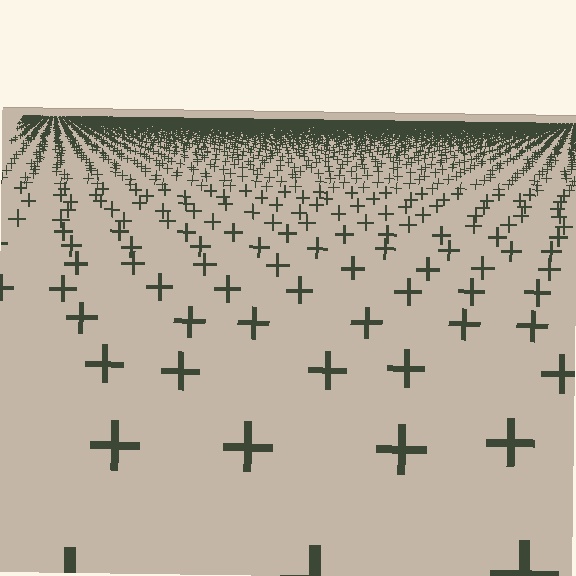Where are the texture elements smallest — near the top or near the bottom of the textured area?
Near the top.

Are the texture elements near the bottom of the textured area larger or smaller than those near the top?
Larger. Near the bottom, elements are closer to the viewer and appear at a bigger on-screen size.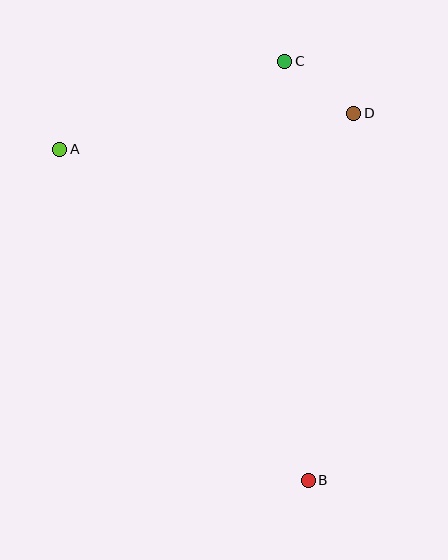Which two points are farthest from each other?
Points B and C are farthest from each other.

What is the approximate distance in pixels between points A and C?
The distance between A and C is approximately 242 pixels.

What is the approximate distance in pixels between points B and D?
The distance between B and D is approximately 369 pixels.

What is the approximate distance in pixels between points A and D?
The distance between A and D is approximately 296 pixels.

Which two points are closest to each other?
Points C and D are closest to each other.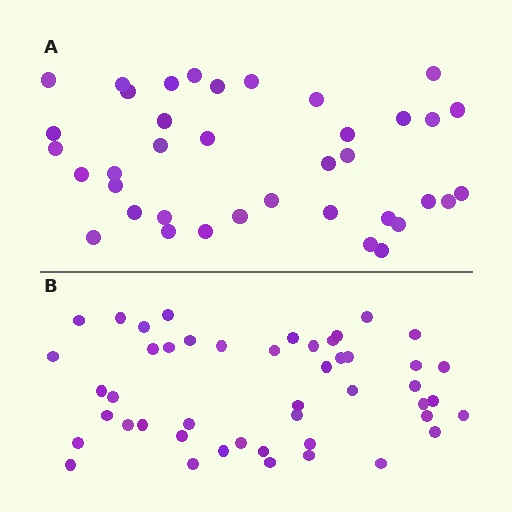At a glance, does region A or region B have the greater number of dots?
Region B (the bottom region) has more dots.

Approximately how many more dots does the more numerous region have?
Region B has roughly 8 or so more dots than region A.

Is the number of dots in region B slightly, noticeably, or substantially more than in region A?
Region B has only slightly more — the two regions are fairly close. The ratio is roughly 1.2 to 1.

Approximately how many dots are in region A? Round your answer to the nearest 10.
About 40 dots. (The exact count is 38, which rounds to 40.)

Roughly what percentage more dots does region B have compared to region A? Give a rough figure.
About 25% more.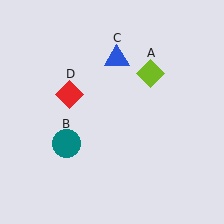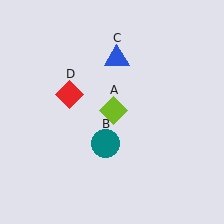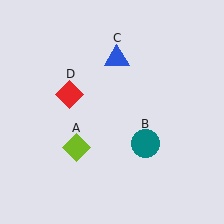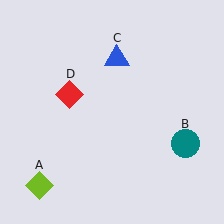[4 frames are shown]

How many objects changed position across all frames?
2 objects changed position: lime diamond (object A), teal circle (object B).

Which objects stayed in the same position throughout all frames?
Blue triangle (object C) and red diamond (object D) remained stationary.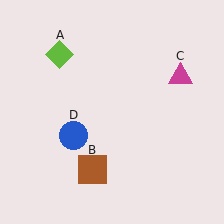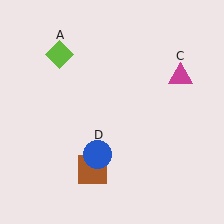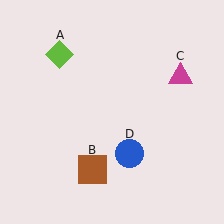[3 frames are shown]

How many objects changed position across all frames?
1 object changed position: blue circle (object D).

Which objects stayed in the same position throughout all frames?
Lime diamond (object A) and brown square (object B) and magenta triangle (object C) remained stationary.